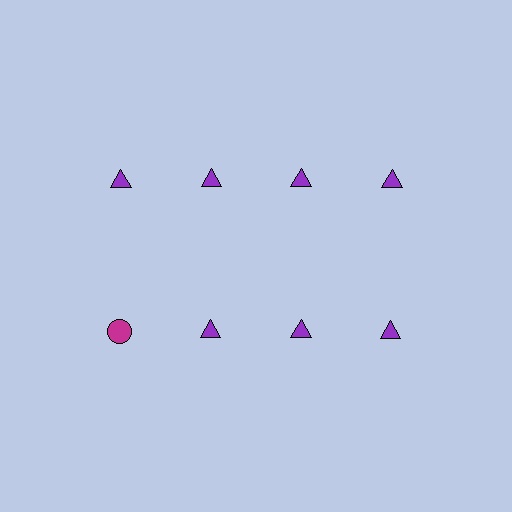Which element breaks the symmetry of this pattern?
The magenta circle in the second row, leftmost column breaks the symmetry. All other shapes are purple triangles.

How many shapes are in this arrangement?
There are 8 shapes arranged in a grid pattern.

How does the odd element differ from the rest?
It differs in both color (magenta instead of purple) and shape (circle instead of triangle).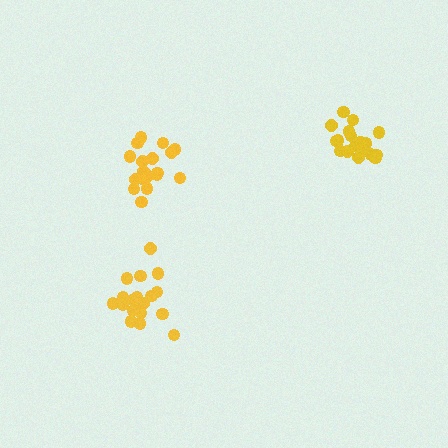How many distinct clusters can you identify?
There are 3 distinct clusters.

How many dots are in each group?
Group 1: 19 dots, Group 2: 19 dots, Group 3: 19 dots (57 total).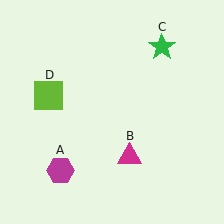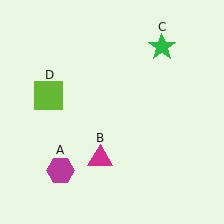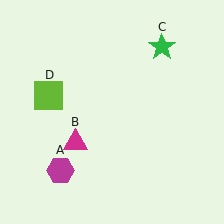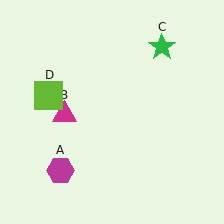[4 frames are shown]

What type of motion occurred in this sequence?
The magenta triangle (object B) rotated clockwise around the center of the scene.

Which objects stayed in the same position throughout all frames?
Magenta hexagon (object A) and green star (object C) and lime square (object D) remained stationary.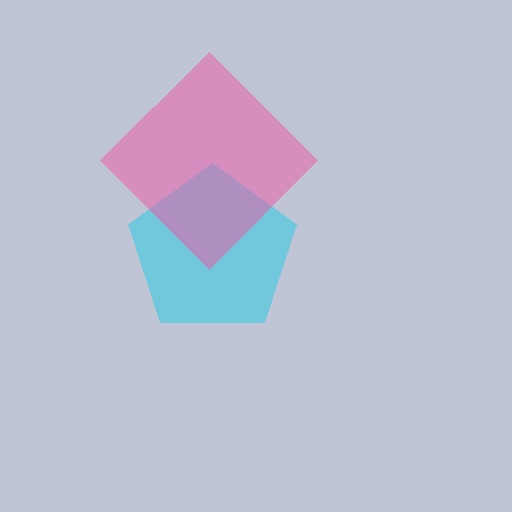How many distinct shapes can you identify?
There are 2 distinct shapes: a cyan pentagon, a pink diamond.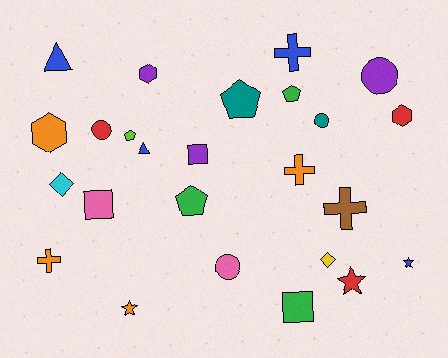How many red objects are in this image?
There are 3 red objects.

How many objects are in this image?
There are 25 objects.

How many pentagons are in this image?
There are 4 pentagons.